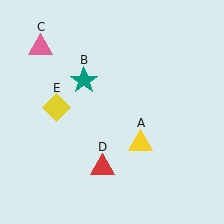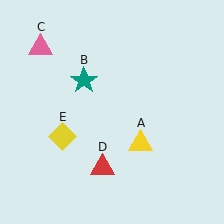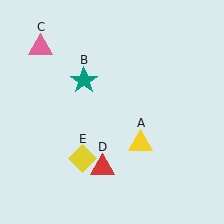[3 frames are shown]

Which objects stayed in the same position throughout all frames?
Yellow triangle (object A) and teal star (object B) and pink triangle (object C) and red triangle (object D) remained stationary.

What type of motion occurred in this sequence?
The yellow diamond (object E) rotated counterclockwise around the center of the scene.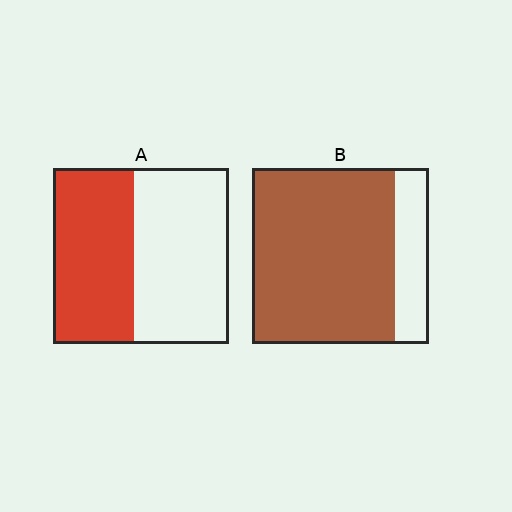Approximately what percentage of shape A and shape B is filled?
A is approximately 45% and B is approximately 80%.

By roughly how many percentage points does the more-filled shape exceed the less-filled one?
By roughly 35 percentage points (B over A).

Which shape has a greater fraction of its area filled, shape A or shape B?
Shape B.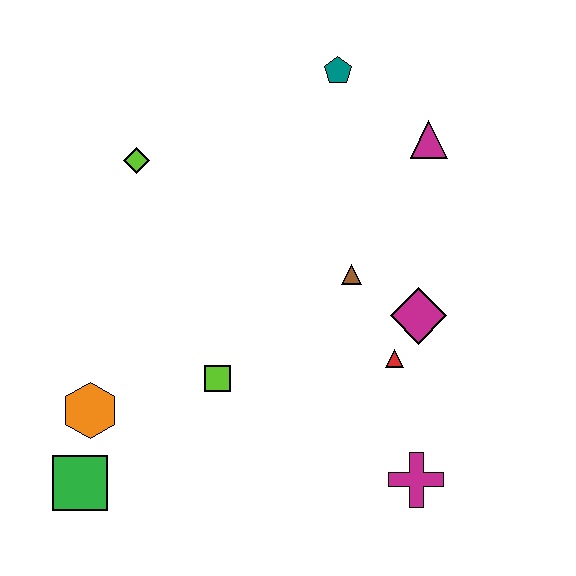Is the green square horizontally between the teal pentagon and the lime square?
No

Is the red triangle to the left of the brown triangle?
No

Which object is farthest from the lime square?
The teal pentagon is farthest from the lime square.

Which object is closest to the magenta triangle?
The teal pentagon is closest to the magenta triangle.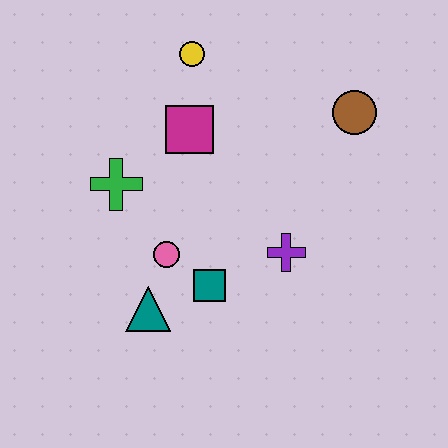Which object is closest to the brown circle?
The purple cross is closest to the brown circle.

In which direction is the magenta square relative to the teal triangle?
The magenta square is above the teal triangle.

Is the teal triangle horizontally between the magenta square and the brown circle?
No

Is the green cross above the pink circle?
Yes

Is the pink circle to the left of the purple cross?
Yes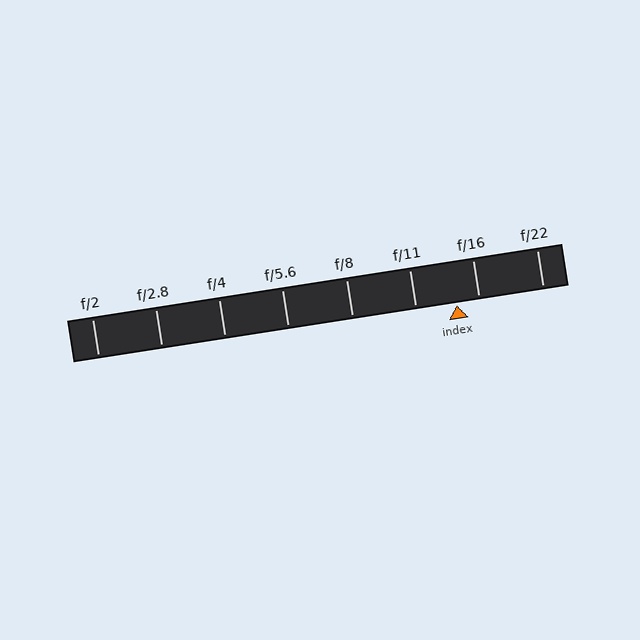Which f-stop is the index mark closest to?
The index mark is closest to f/16.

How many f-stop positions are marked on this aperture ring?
There are 8 f-stop positions marked.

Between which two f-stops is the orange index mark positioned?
The index mark is between f/11 and f/16.